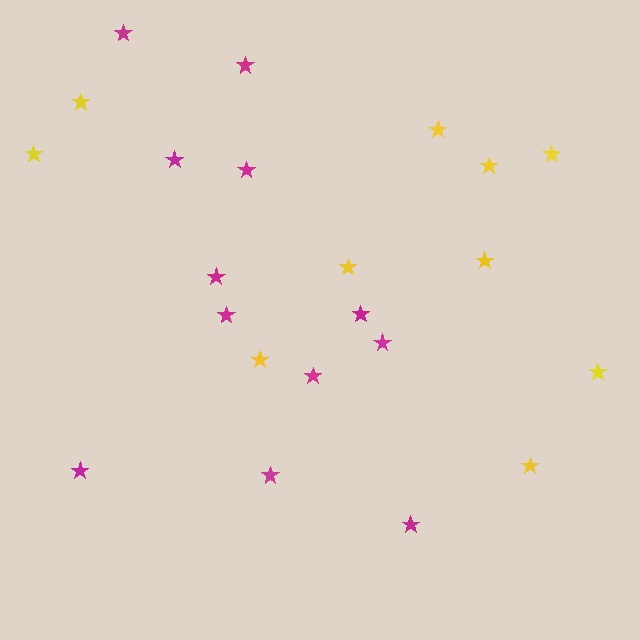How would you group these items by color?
There are 2 groups: one group of yellow stars (10) and one group of magenta stars (12).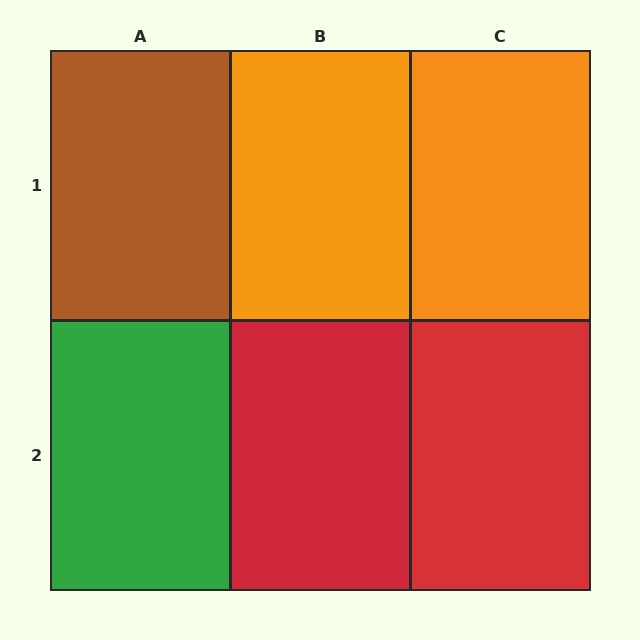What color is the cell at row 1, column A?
Brown.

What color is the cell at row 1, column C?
Orange.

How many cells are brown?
1 cell is brown.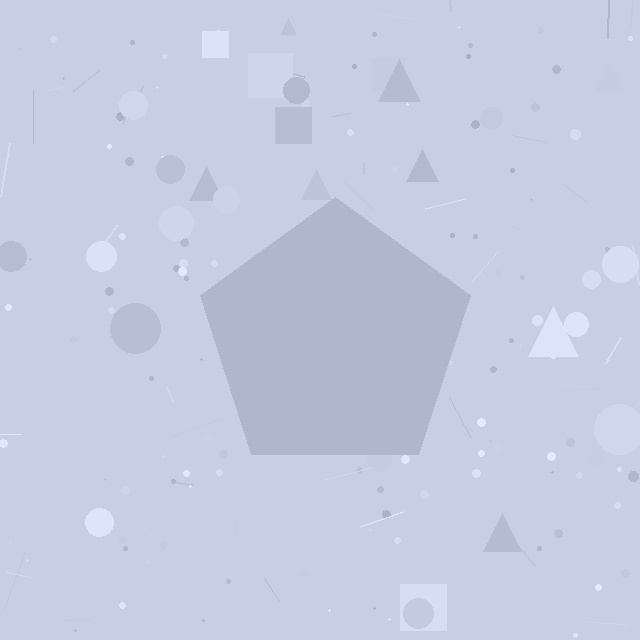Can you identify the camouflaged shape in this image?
The camouflaged shape is a pentagon.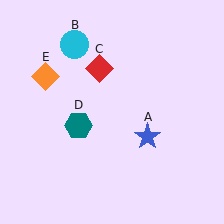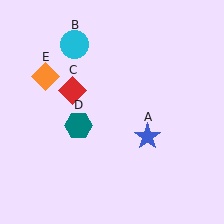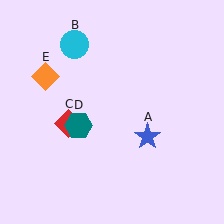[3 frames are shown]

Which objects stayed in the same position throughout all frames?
Blue star (object A) and cyan circle (object B) and teal hexagon (object D) and orange diamond (object E) remained stationary.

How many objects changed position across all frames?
1 object changed position: red diamond (object C).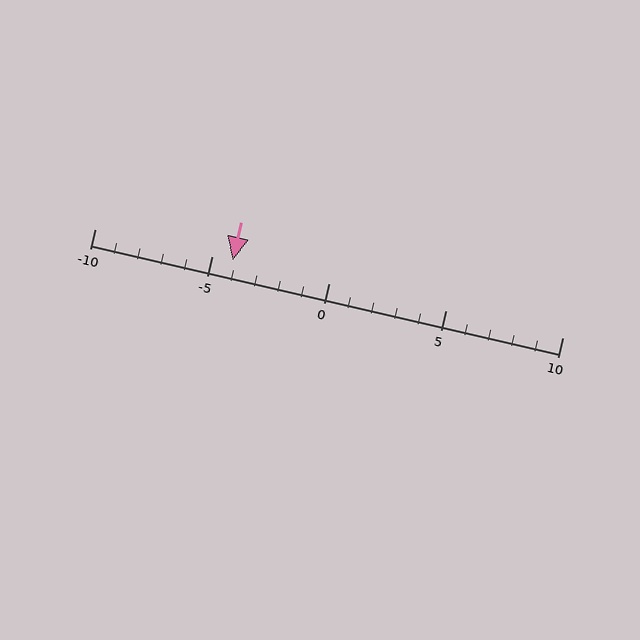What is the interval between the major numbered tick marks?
The major tick marks are spaced 5 units apart.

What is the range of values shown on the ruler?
The ruler shows values from -10 to 10.